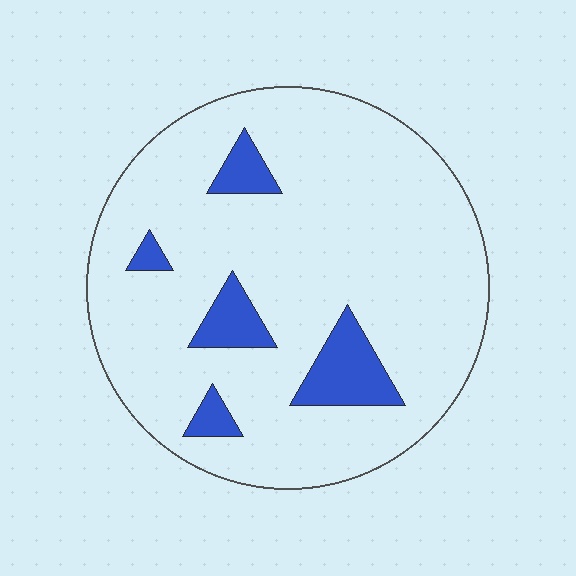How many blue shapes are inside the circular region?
5.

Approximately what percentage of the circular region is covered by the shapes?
Approximately 10%.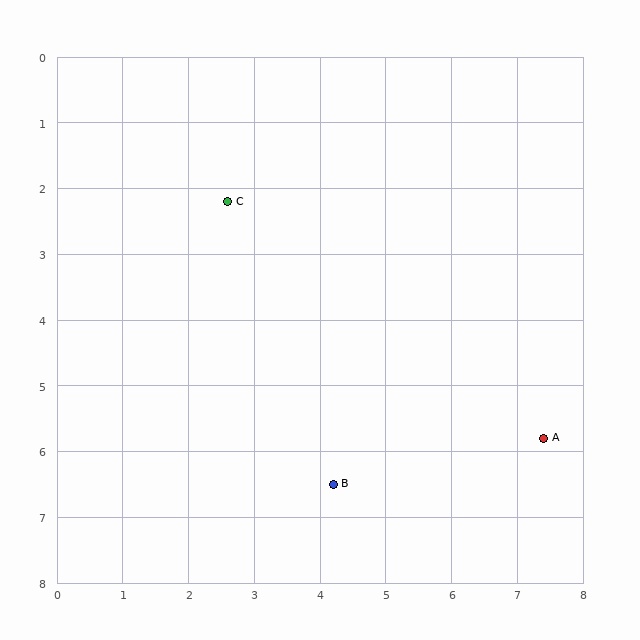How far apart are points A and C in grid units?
Points A and C are about 6.0 grid units apart.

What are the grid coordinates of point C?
Point C is at approximately (2.6, 2.2).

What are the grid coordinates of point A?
Point A is at approximately (7.4, 5.8).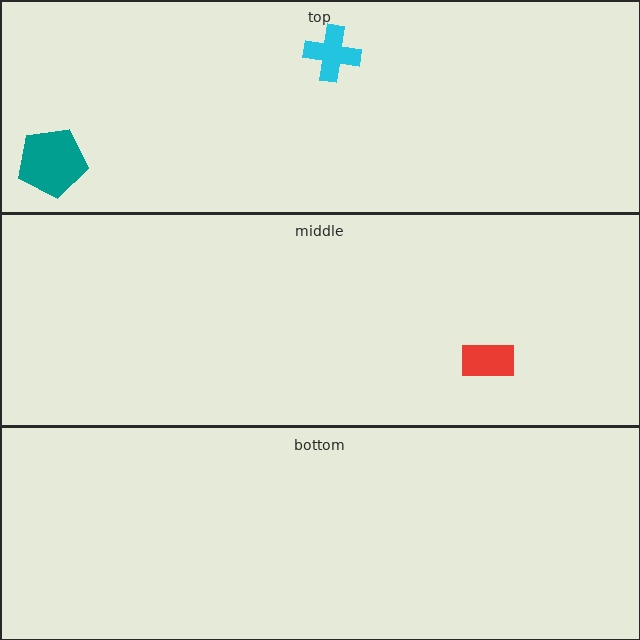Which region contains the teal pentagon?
The top region.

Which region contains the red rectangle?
The middle region.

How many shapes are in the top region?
2.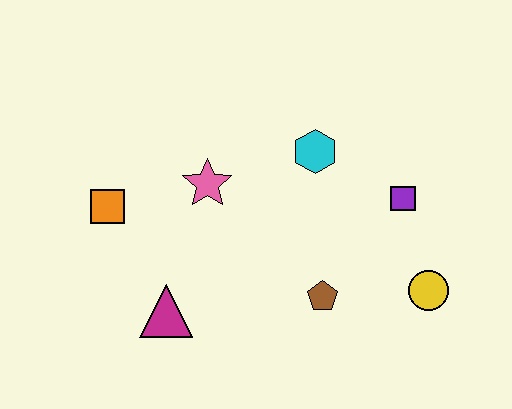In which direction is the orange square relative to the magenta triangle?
The orange square is above the magenta triangle.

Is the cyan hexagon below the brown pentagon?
No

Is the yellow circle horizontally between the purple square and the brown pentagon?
No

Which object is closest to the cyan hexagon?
The purple square is closest to the cyan hexagon.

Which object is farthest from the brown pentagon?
The orange square is farthest from the brown pentagon.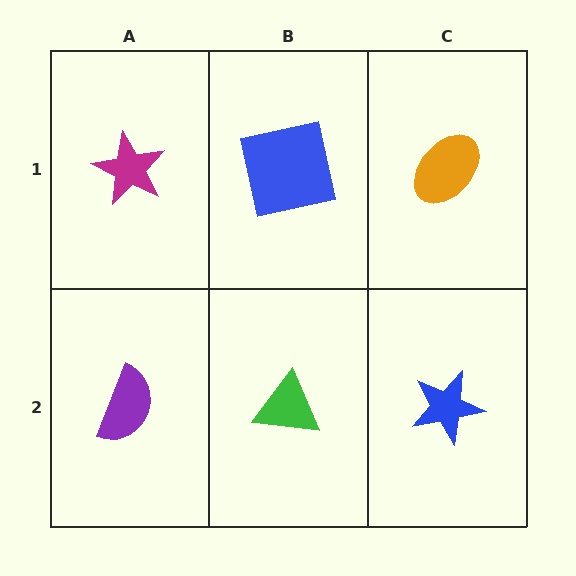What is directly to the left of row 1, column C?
A blue square.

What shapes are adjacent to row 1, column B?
A green triangle (row 2, column B), a magenta star (row 1, column A), an orange ellipse (row 1, column C).